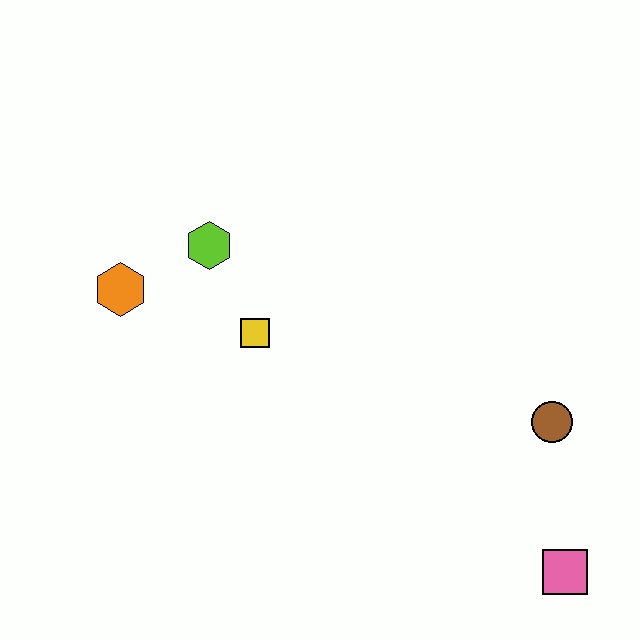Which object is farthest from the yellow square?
The pink square is farthest from the yellow square.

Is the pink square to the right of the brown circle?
Yes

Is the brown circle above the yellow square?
No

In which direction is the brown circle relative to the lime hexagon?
The brown circle is to the right of the lime hexagon.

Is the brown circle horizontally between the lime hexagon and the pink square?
Yes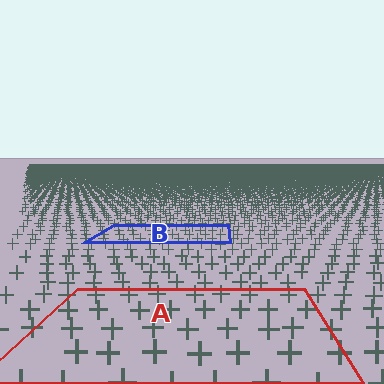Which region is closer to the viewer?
Region A is closer. The texture elements there are larger and more spread out.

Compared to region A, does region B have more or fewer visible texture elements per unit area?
Region B has more texture elements per unit area — they are packed more densely because it is farther away.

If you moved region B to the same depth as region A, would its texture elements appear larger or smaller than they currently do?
They would appear larger. At a closer depth, the same texture elements are projected at a bigger on-screen size.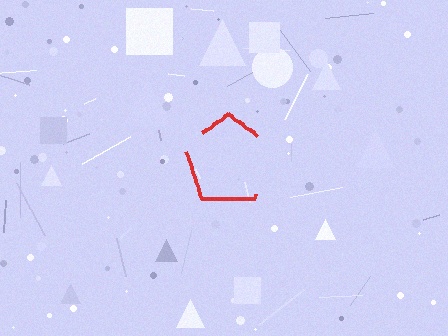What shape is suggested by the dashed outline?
The dashed outline suggests a pentagon.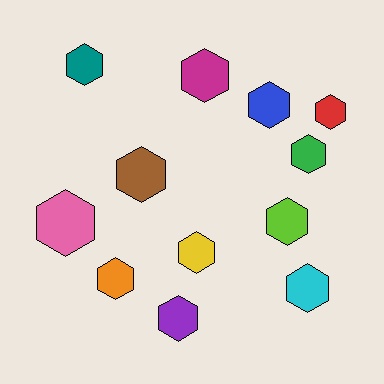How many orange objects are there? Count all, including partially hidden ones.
There is 1 orange object.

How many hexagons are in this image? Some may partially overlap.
There are 12 hexagons.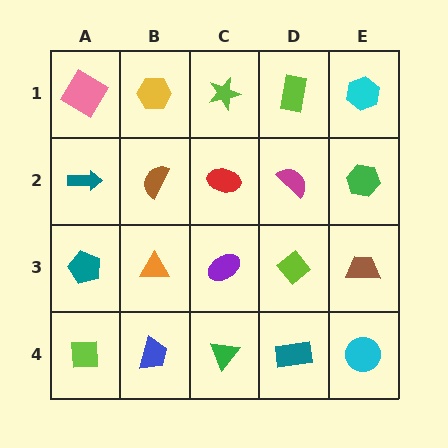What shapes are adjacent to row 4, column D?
A lime diamond (row 3, column D), a green triangle (row 4, column C), a cyan circle (row 4, column E).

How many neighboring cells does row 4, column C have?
3.